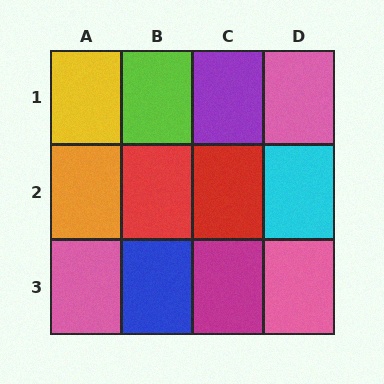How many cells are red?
2 cells are red.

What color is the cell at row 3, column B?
Blue.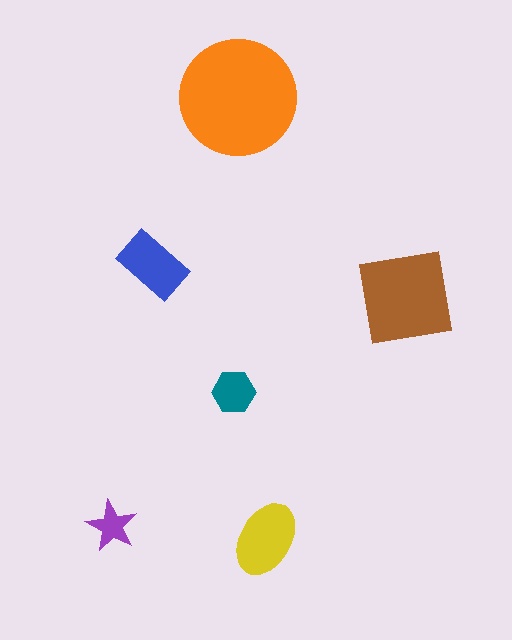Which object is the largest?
The orange circle.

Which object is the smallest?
The purple star.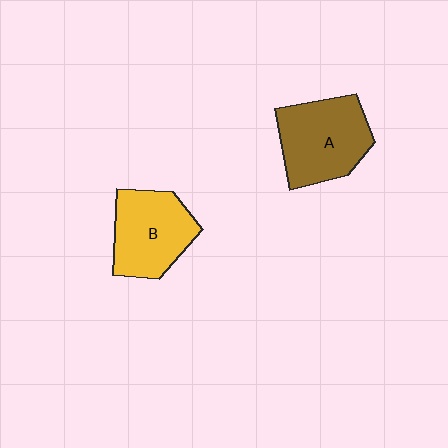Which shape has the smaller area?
Shape B (yellow).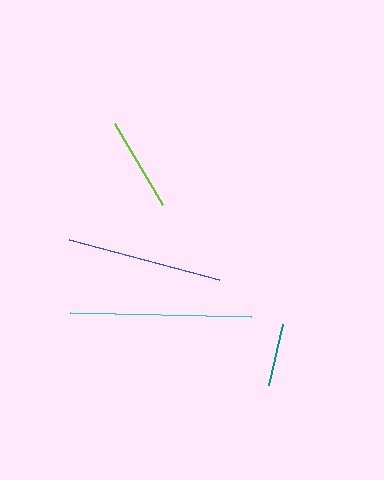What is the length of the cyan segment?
The cyan segment is approximately 180 pixels long.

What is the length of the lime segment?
The lime segment is approximately 94 pixels long.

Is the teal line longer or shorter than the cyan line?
The cyan line is longer than the teal line.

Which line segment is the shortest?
The teal line is the shortest at approximately 62 pixels.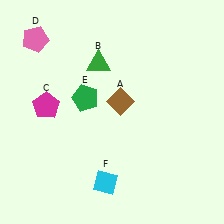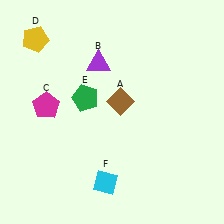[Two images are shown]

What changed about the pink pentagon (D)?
In Image 1, D is pink. In Image 2, it changed to yellow.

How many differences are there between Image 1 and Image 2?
There are 2 differences between the two images.